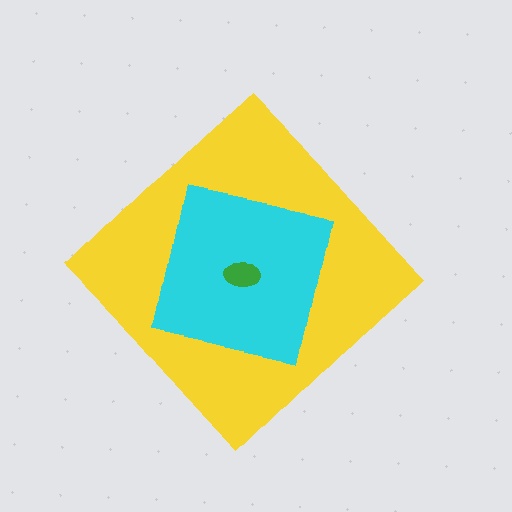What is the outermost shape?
The yellow diamond.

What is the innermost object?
The green ellipse.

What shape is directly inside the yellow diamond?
The cyan square.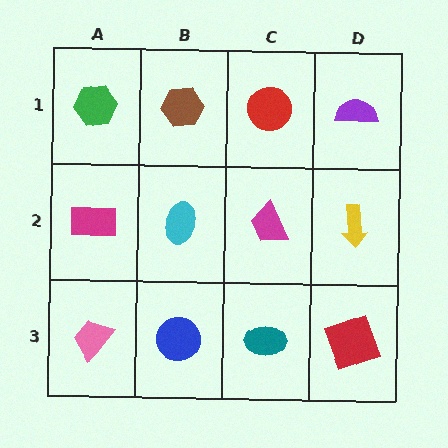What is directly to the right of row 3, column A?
A blue circle.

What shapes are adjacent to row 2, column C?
A red circle (row 1, column C), a teal ellipse (row 3, column C), a cyan ellipse (row 2, column B), a yellow arrow (row 2, column D).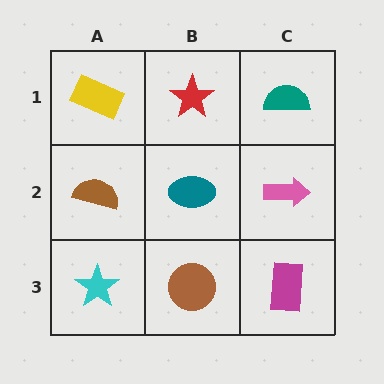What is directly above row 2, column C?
A teal semicircle.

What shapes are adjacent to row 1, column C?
A pink arrow (row 2, column C), a red star (row 1, column B).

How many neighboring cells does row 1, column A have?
2.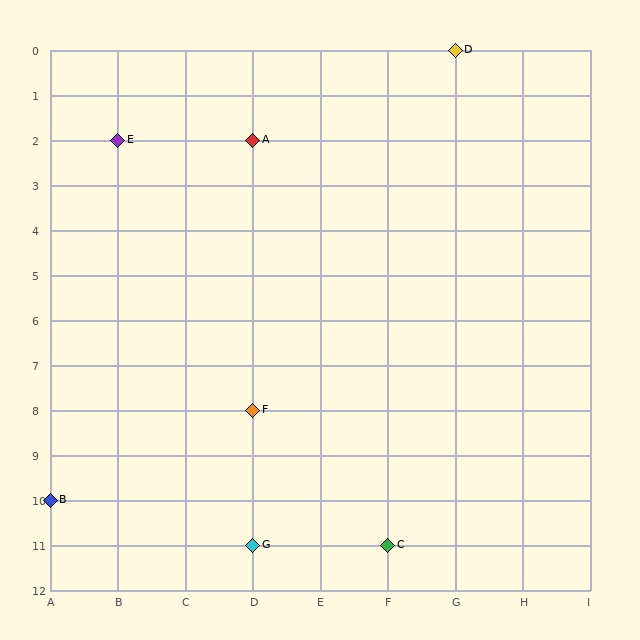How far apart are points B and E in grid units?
Points B and E are 1 column and 8 rows apart (about 8.1 grid units diagonally).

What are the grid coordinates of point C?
Point C is at grid coordinates (F, 11).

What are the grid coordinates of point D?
Point D is at grid coordinates (G, 0).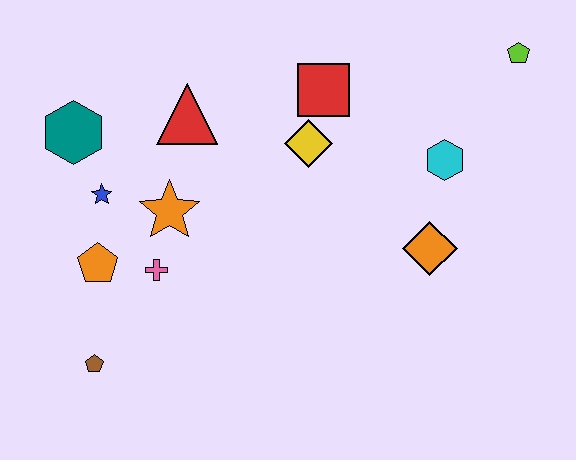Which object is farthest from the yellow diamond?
The brown pentagon is farthest from the yellow diamond.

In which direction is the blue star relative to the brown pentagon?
The blue star is above the brown pentagon.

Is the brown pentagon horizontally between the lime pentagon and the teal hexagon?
Yes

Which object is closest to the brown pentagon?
The orange pentagon is closest to the brown pentagon.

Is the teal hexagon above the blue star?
Yes